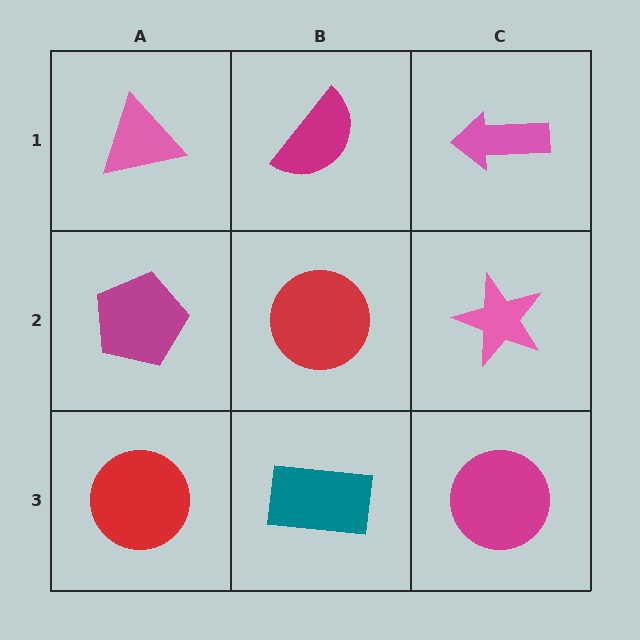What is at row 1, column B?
A magenta semicircle.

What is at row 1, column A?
A pink triangle.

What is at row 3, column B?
A teal rectangle.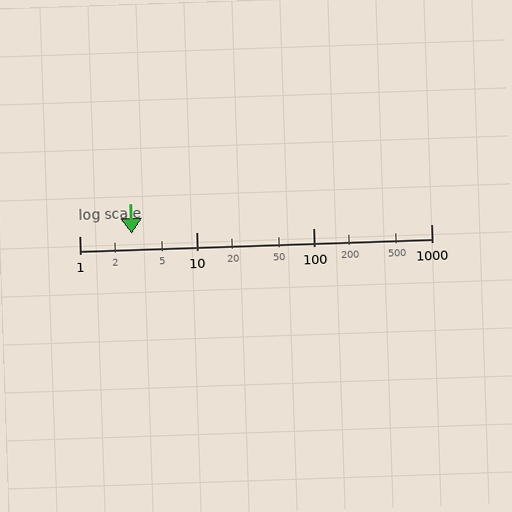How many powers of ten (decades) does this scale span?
The scale spans 3 decades, from 1 to 1000.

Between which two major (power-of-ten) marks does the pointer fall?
The pointer is between 1 and 10.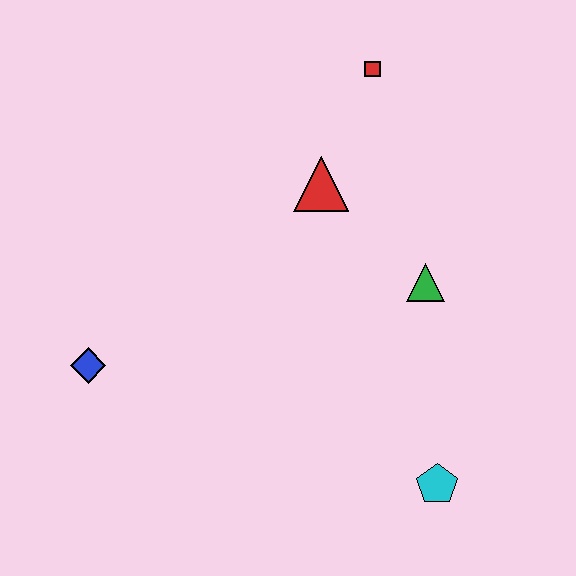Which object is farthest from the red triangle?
The cyan pentagon is farthest from the red triangle.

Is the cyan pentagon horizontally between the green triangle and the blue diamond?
No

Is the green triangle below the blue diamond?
No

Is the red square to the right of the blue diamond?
Yes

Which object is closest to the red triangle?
The red square is closest to the red triangle.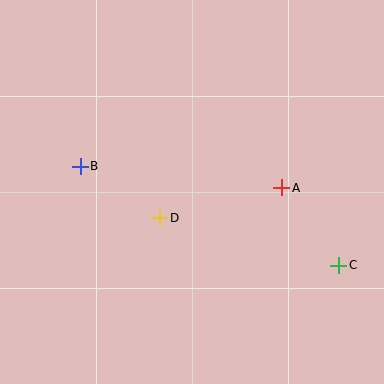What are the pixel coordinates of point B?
Point B is at (80, 166).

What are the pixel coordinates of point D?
Point D is at (160, 218).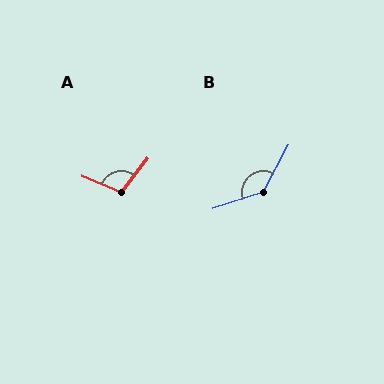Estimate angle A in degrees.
Approximately 105 degrees.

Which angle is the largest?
B, at approximately 137 degrees.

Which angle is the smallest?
A, at approximately 105 degrees.